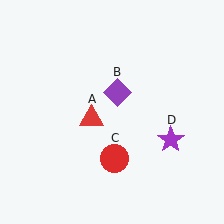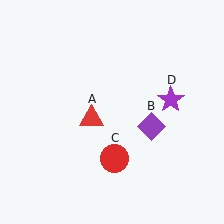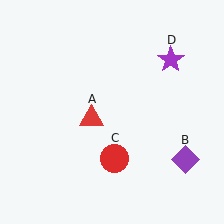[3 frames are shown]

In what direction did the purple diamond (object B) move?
The purple diamond (object B) moved down and to the right.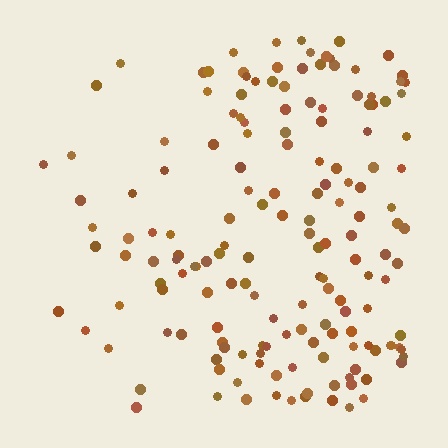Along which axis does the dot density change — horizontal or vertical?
Horizontal.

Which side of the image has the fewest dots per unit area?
The left.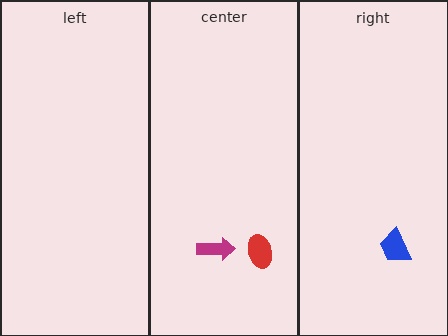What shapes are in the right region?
The blue trapezoid.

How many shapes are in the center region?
2.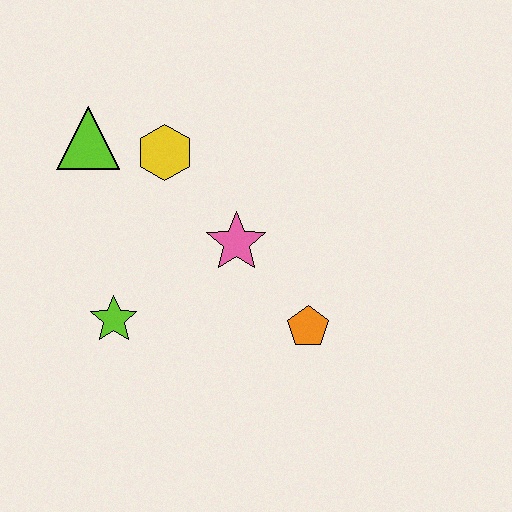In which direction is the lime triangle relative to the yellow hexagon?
The lime triangle is to the left of the yellow hexagon.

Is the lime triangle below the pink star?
No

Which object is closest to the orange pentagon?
The pink star is closest to the orange pentagon.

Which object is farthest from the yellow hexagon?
The orange pentagon is farthest from the yellow hexagon.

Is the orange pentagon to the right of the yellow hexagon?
Yes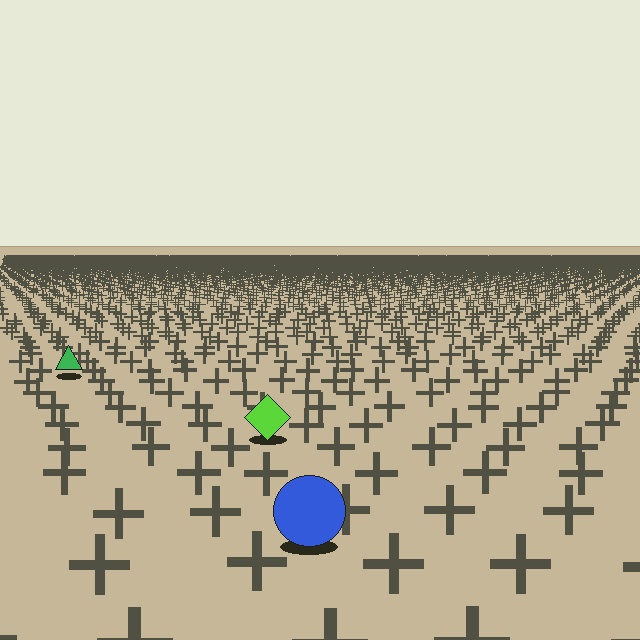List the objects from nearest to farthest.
From nearest to farthest: the blue circle, the lime diamond, the green triangle.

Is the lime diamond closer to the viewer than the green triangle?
Yes. The lime diamond is closer — you can tell from the texture gradient: the ground texture is coarser near it.